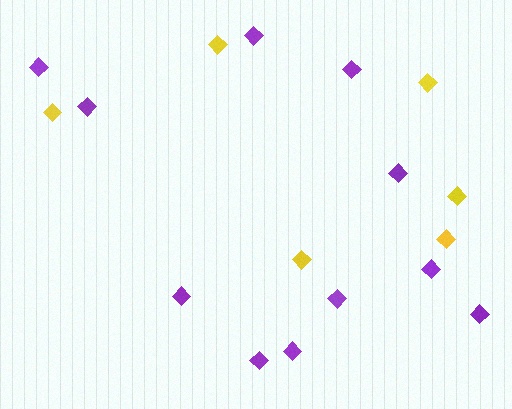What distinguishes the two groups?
There are 2 groups: one group of purple diamonds (11) and one group of yellow diamonds (6).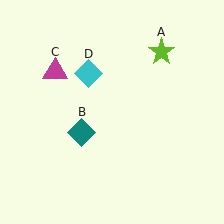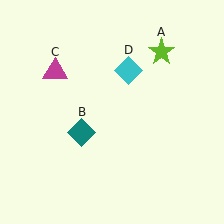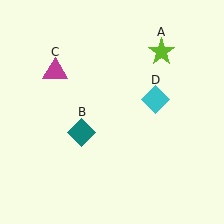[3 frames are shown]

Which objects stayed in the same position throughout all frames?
Lime star (object A) and teal diamond (object B) and magenta triangle (object C) remained stationary.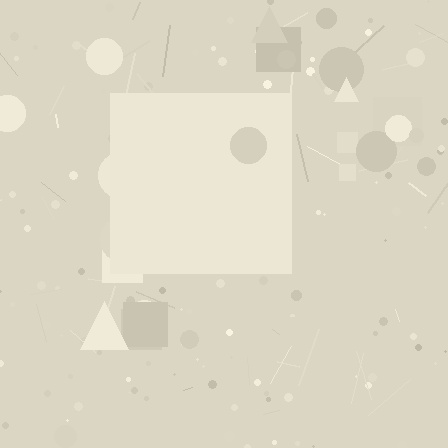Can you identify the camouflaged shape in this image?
The camouflaged shape is a square.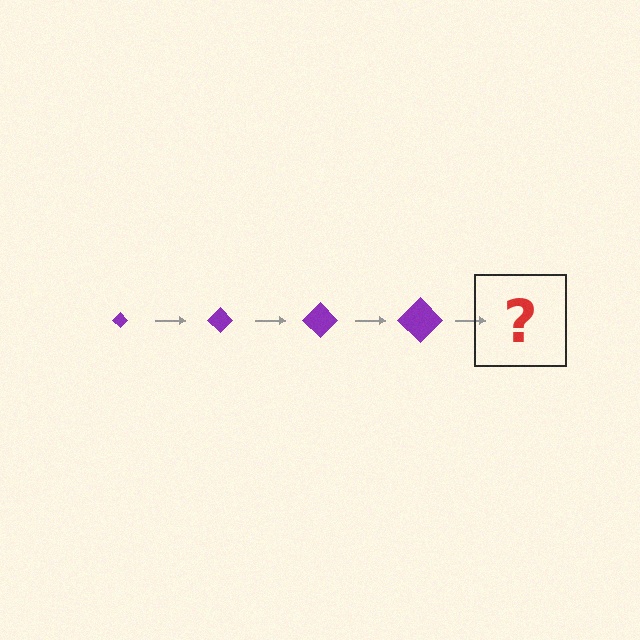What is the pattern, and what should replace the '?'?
The pattern is that the diamond gets progressively larger each step. The '?' should be a purple diamond, larger than the previous one.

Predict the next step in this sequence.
The next step is a purple diamond, larger than the previous one.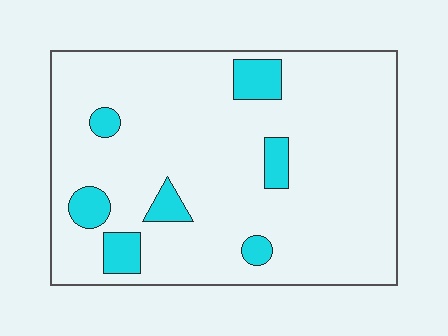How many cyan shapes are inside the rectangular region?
7.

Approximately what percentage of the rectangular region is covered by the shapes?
Approximately 10%.